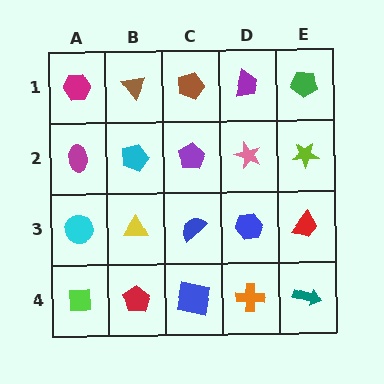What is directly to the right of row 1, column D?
A green pentagon.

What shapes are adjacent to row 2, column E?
A green pentagon (row 1, column E), a red trapezoid (row 3, column E), a pink star (row 2, column D).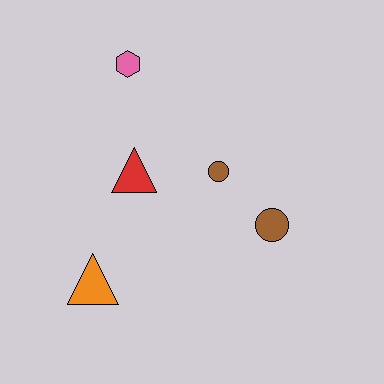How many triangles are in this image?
There are 2 triangles.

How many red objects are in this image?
There is 1 red object.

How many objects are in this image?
There are 5 objects.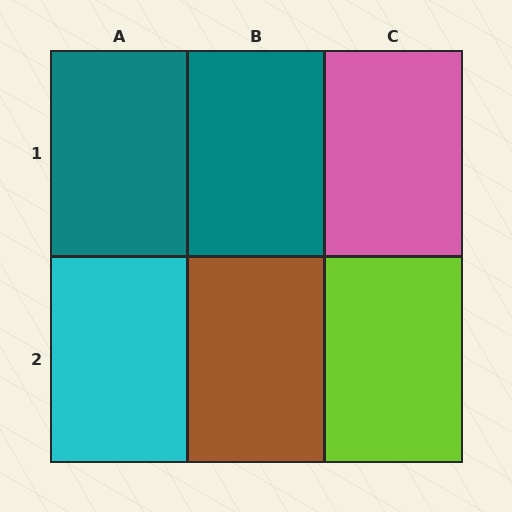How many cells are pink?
1 cell is pink.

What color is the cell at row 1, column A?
Teal.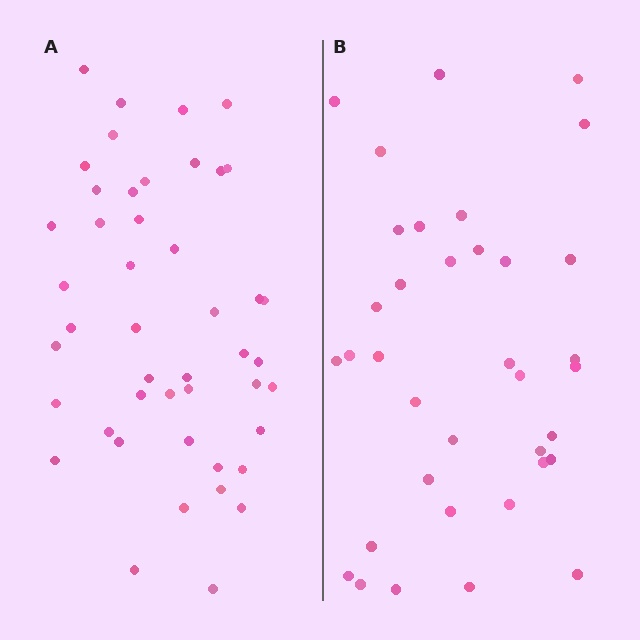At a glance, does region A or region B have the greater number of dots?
Region A (the left region) has more dots.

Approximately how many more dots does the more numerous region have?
Region A has roughly 10 or so more dots than region B.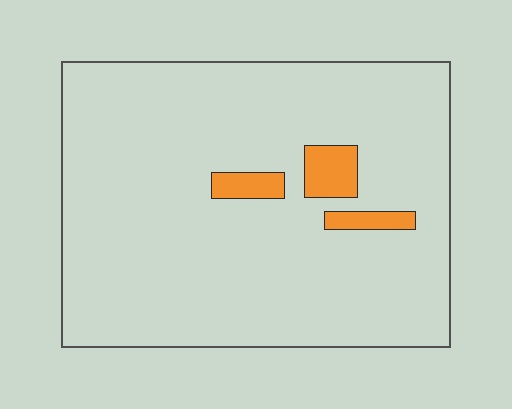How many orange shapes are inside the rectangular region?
3.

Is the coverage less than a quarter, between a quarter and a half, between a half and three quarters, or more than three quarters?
Less than a quarter.